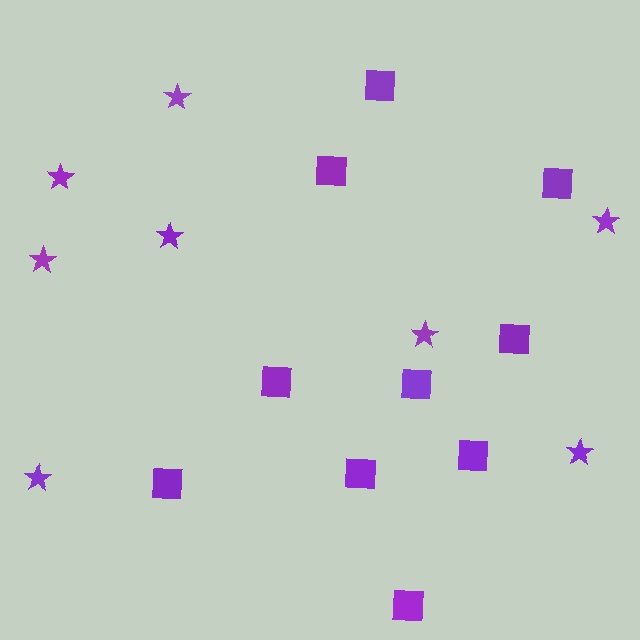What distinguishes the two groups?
There are 2 groups: one group of stars (8) and one group of squares (10).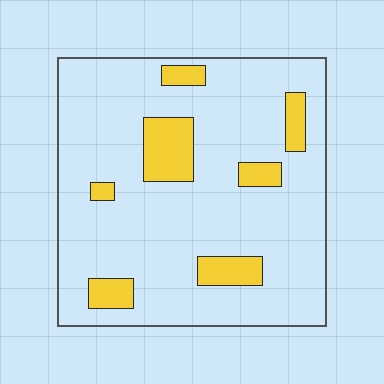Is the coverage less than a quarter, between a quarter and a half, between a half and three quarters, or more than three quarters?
Less than a quarter.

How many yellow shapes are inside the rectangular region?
7.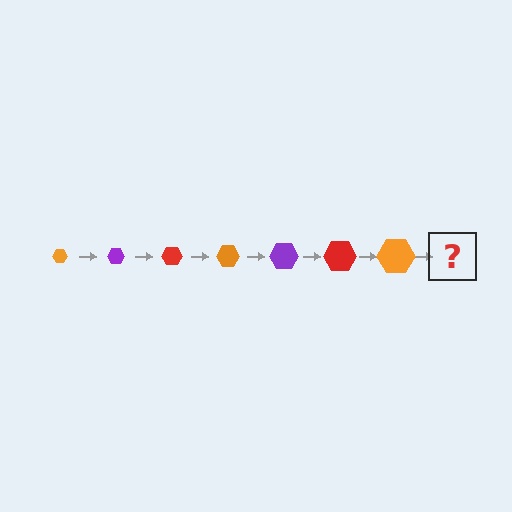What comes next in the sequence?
The next element should be a purple hexagon, larger than the previous one.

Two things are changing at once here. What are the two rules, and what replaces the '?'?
The two rules are that the hexagon grows larger each step and the color cycles through orange, purple, and red. The '?' should be a purple hexagon, larger than the previous one.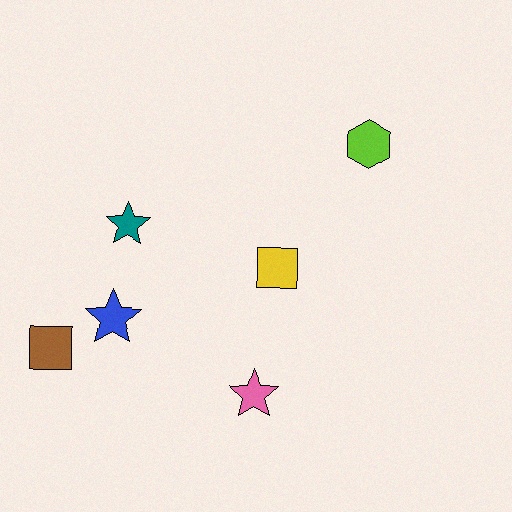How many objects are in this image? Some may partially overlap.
There are 6 objects.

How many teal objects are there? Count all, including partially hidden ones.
There is 1 teal object.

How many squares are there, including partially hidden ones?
There are 2 squares.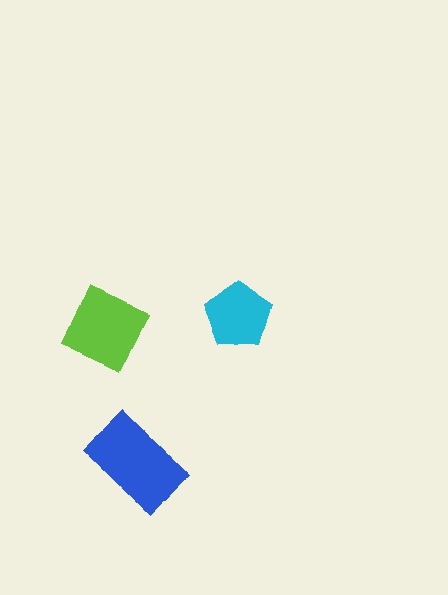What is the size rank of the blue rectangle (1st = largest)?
1st.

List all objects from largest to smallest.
The blue rectangle, the lime diamond, the cyan pentagon.